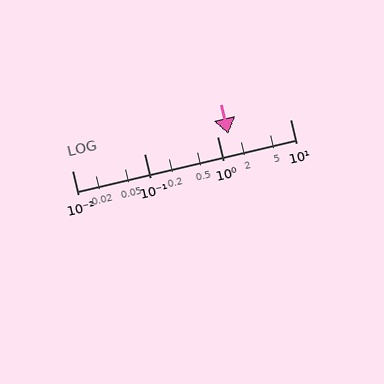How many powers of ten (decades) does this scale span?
The scale spans 3 decades, from 0.01 to 10.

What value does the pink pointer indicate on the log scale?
The pointer indicates approximately 1.4.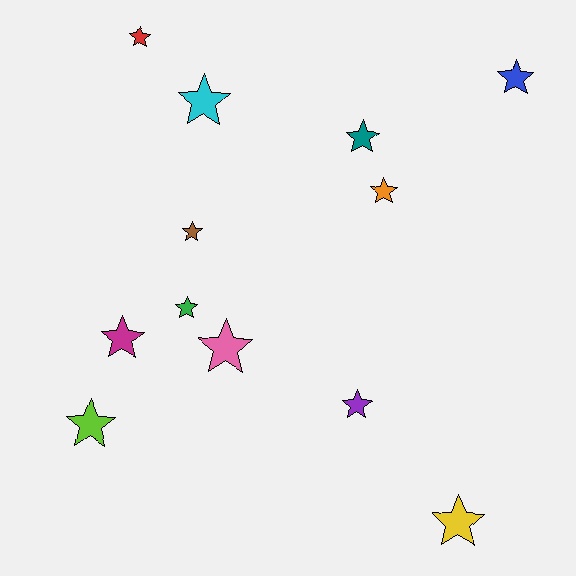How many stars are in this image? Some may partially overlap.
There are 12 stars.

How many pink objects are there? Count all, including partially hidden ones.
There is 1 pink object.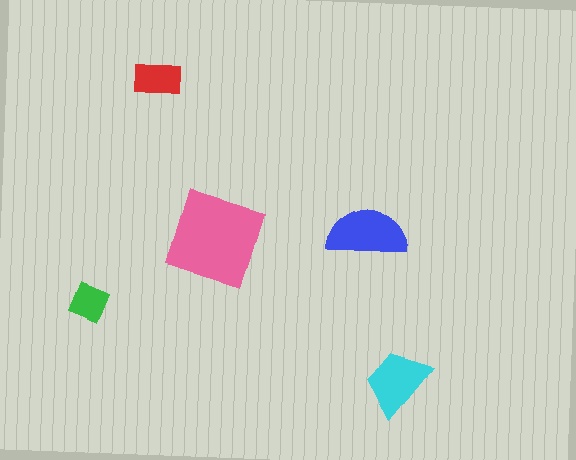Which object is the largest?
The pink diamond.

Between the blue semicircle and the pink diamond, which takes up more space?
The pink diamond.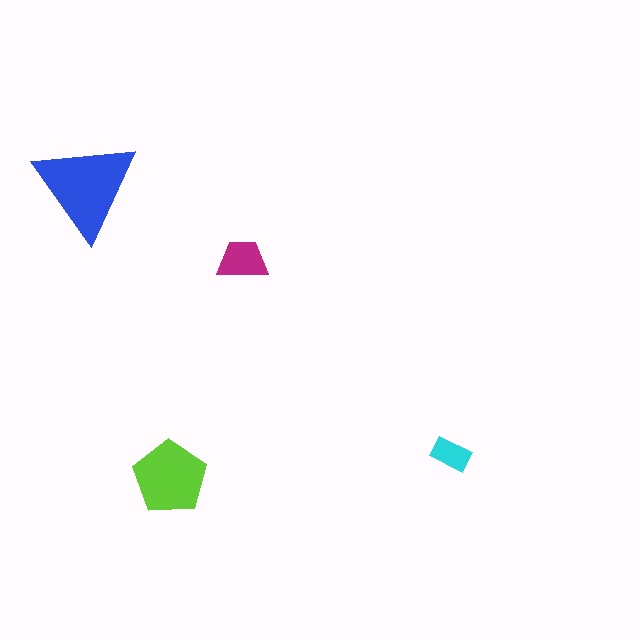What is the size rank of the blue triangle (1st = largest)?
1st.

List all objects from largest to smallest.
The blue triangle, the lime pentagon, the magenta trapezoid, the cyan rectangle.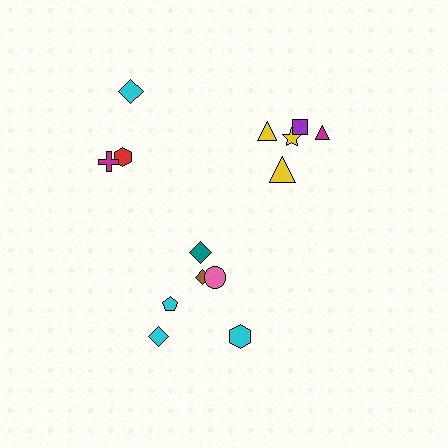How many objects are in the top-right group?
There are 5 objects.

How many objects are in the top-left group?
There are 3 objects.